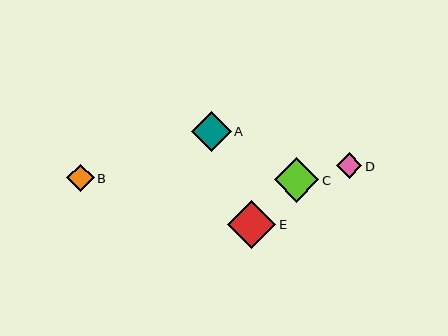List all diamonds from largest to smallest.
From largest to smallest: E, C, A, B, D.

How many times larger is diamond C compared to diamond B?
Diamond C is approximately 1.6 times the size of diamond B.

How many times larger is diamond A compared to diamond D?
Diamond A is approximately 1.6 times the size of diamond D.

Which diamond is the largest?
Diamond E is the largest with a size of approximately 48 pixels.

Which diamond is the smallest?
Diamond D is the smallest with a size of approximately 26 pixels.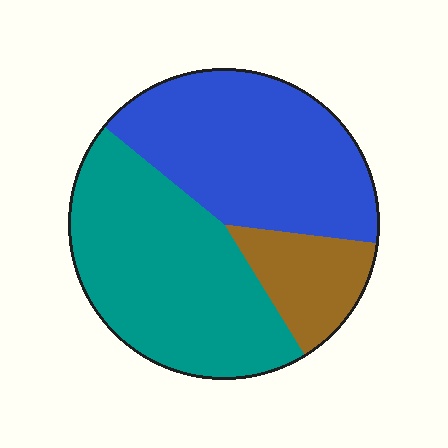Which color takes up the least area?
Brown, at roughly 15%.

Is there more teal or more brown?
Teal.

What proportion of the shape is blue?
Blue covers 41% of the shape.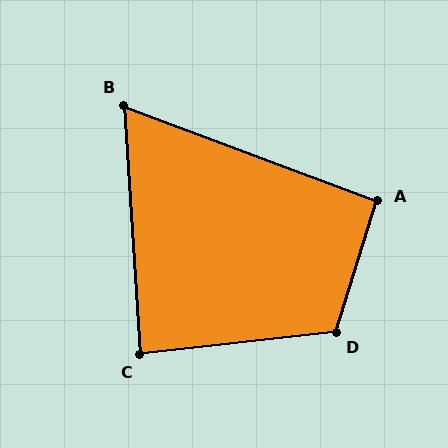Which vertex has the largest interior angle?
D, at approximately 114 degrees.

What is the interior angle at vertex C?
Approximately 87 degrees (approximately right).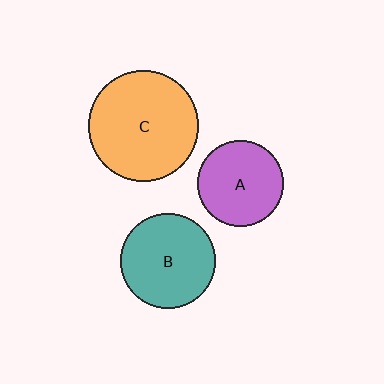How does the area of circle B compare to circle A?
Approximately 1.2 times.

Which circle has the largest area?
Circle C (orange).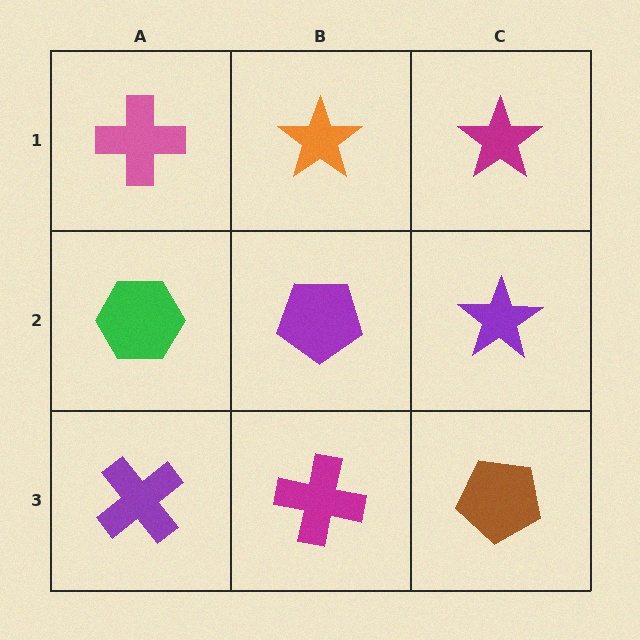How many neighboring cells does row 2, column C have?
3.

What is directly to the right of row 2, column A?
A purple pentagon.